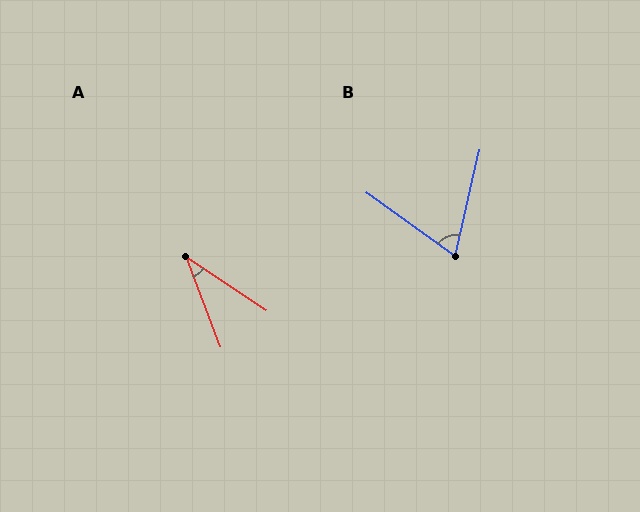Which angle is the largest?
B, at approximately 67 degrees.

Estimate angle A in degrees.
Approximately 36 degrees.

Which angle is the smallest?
A, at approximately 36 degrees.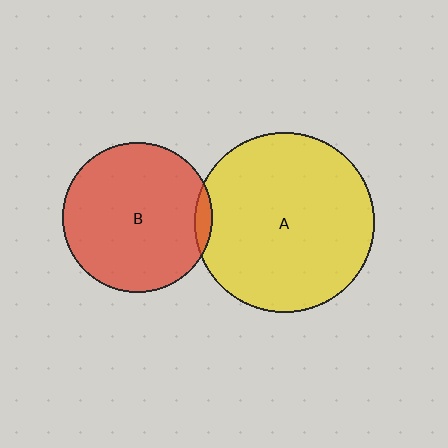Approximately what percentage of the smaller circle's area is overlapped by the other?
Approximately 5%.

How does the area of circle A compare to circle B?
Approximately 1.4 times.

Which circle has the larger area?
Circle A (yellow).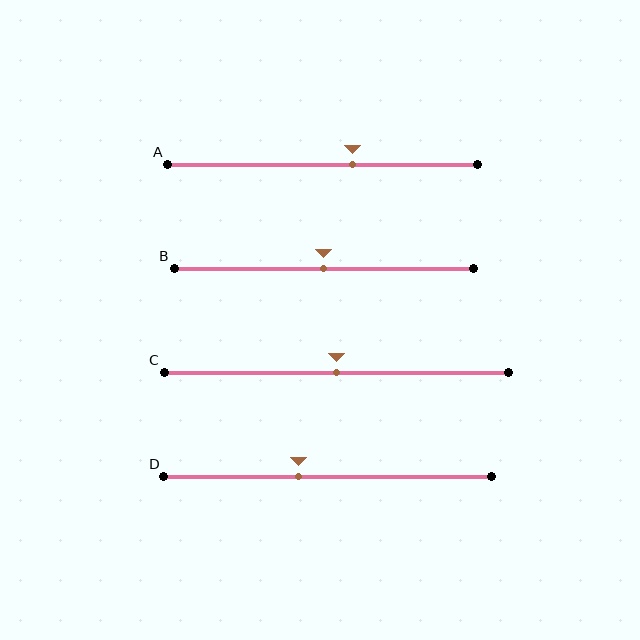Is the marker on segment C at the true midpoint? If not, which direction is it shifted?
Yes, the marker on segment C is at the true midpoint.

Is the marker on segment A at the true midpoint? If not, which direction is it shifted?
No, the marker on segment A is shifted to the right by about 10% of the segment length.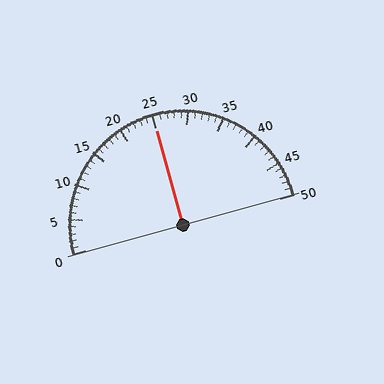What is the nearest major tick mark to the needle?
The nearest major tick mark is 25.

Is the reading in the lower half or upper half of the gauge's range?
The reading is in the upper half of the range (0 to 50).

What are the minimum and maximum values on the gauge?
The gauge ranges from 0 to 50.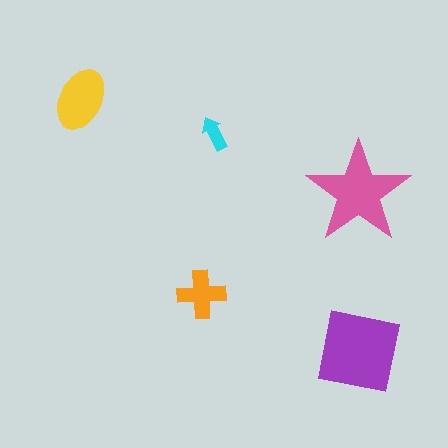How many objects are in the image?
There are 5 objects in the image.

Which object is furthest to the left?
The yellow ellipse is leftmost.